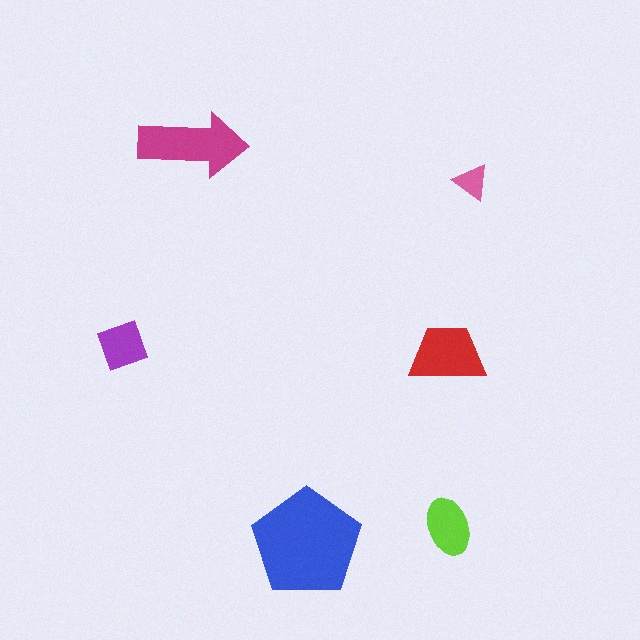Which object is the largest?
The blue pentagon.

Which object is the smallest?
The pink triangle.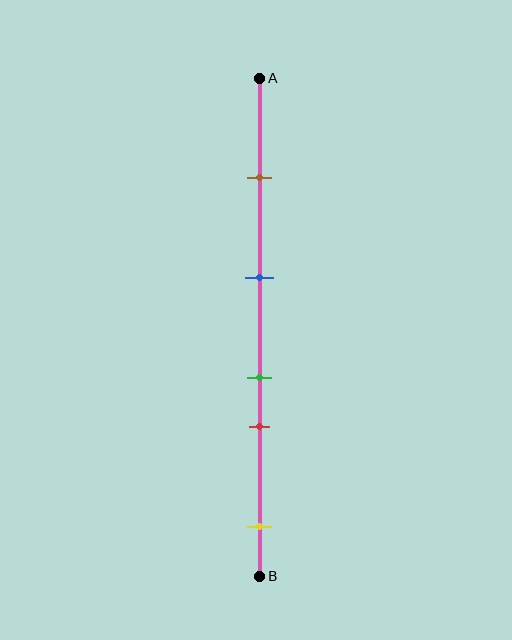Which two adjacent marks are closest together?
The green and red marks are the closest adjacent pair.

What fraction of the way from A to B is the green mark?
The green mark is approximately 60% (0.6) of the way from A to B.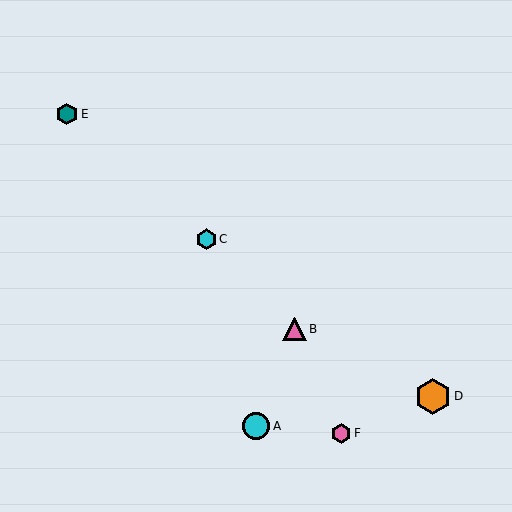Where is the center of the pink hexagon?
The center of the pink hexagon is at (341, 433).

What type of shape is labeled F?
Shape F is a pink hexagon.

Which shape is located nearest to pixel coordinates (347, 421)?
The pink hexagon (labeled F) at (341, 433) is nearest to that location.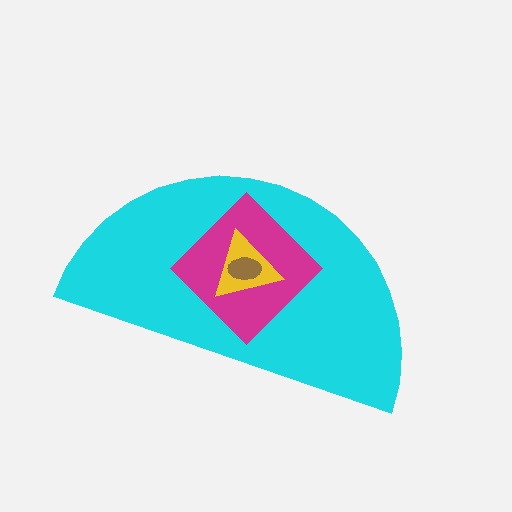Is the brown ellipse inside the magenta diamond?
Yes.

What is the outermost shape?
The cyan semicircle.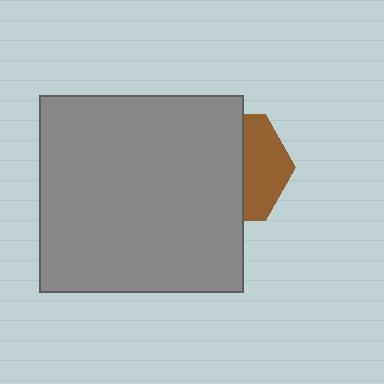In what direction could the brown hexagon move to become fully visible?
The brown hexagon could move right. That would shift it out from behind the gray rectangle entirely.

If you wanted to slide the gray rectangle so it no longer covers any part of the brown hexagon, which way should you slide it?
Slide it left — that is the most direct way to separate the two shapes.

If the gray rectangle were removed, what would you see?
You would see the complete brown hexagon.